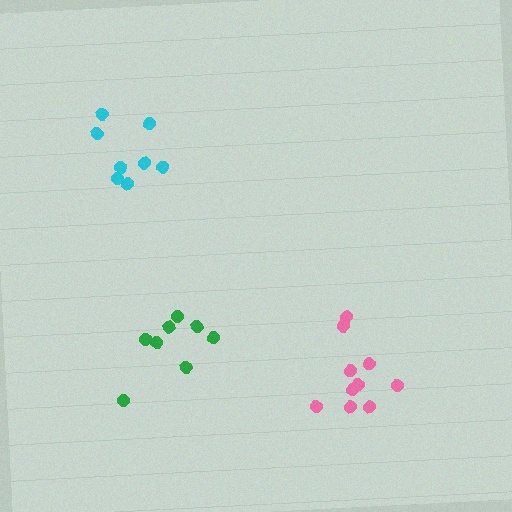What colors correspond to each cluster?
The clusters are colored: green, cyan, pink.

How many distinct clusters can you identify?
There are 3 distinct clusters.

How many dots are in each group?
Group 1: 8 dots, Group 2: 8 dots, Group 3: 10 dots (26 total).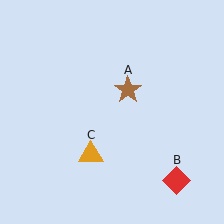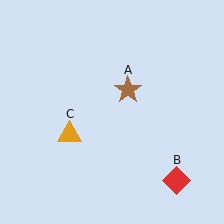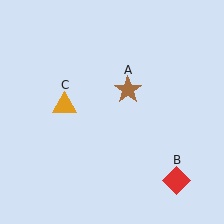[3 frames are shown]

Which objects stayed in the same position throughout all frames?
Brown star (object A) and red diamond (object B) remained stationary.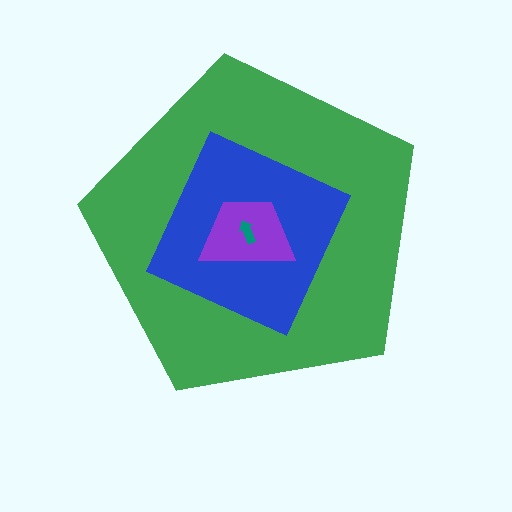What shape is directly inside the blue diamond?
The purple trapezoid.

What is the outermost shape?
The green pentagon.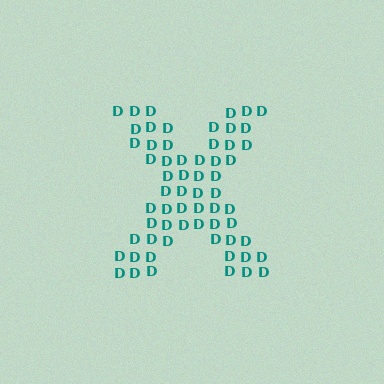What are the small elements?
The small elements are letter D's.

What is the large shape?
The large shape is the letter X.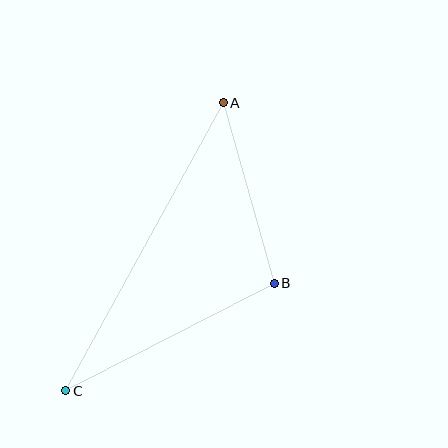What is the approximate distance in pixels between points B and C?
The distance between B and C is approximately 235 pixels.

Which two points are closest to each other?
Points A and B are closest to each other.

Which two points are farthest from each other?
Points A and C are farthest from each other.